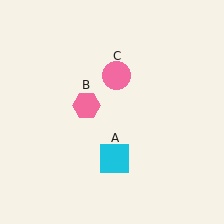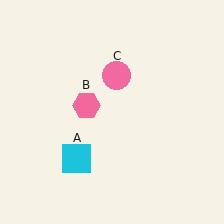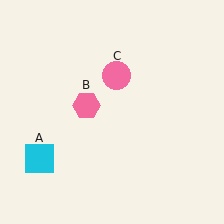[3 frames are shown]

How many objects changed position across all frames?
1 object changed position: cyan square (object A).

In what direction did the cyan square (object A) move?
The cyan square (object A) moved left.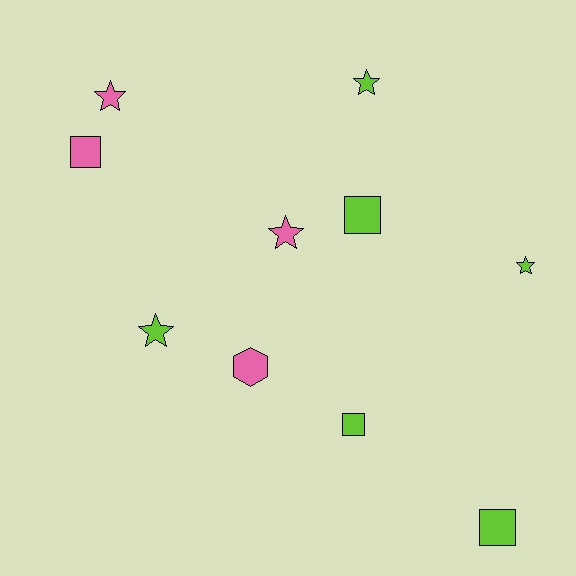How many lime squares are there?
There are 3 lime squares.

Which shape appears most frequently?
Star, with 5 objects.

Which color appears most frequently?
Lime, with 6 objects.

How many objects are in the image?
There are 10 objects.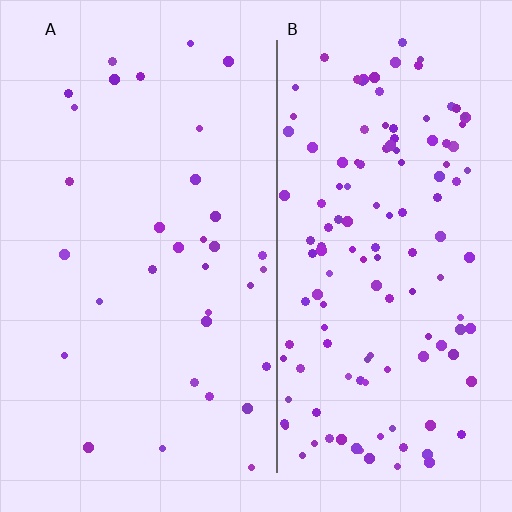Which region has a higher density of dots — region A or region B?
B (the right).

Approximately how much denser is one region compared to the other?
Approximately 4.1× — region B over region A.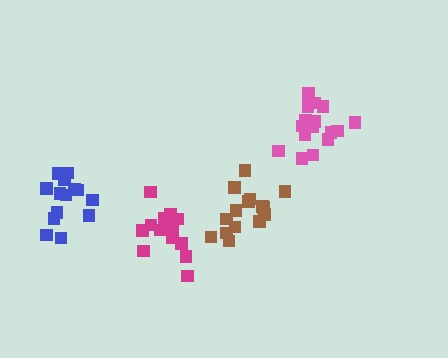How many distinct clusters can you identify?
There are 4 distinct clusters.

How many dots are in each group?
Group 1: 14 dots, Group 2: 17 dots, Group 3: 15 dots, Group 4: 15 dots (61 total).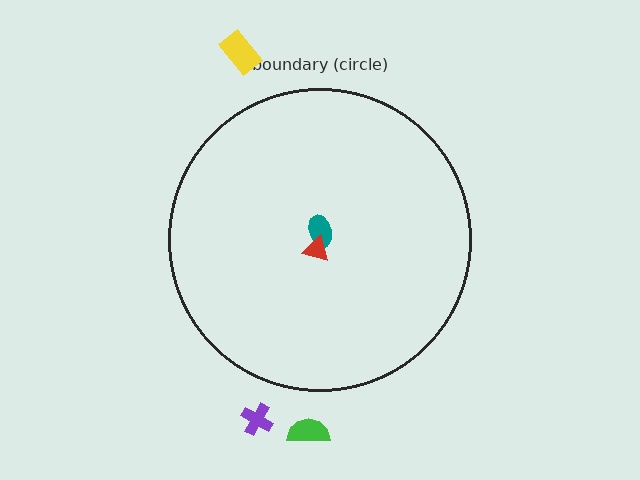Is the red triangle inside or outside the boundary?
Inside.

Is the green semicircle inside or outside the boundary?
Outside.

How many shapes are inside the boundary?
2 inside, 3 outside.